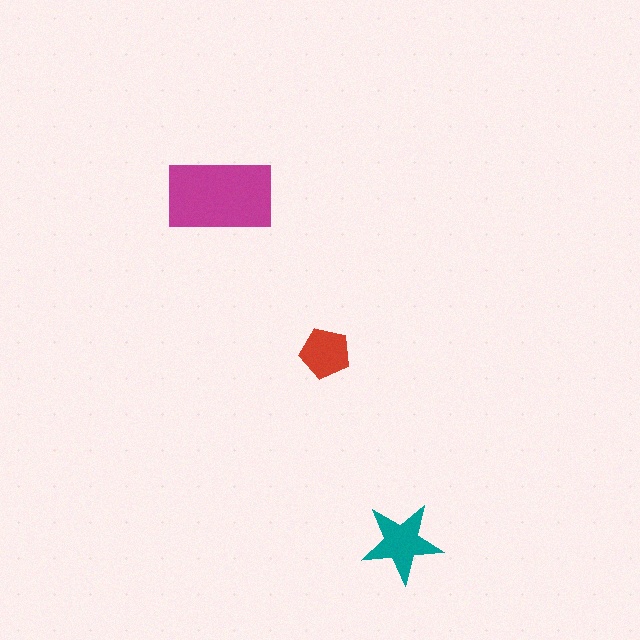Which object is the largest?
The magenta rectangle.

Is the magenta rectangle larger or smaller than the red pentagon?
Larger.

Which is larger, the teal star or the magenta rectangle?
The magenta rectangle.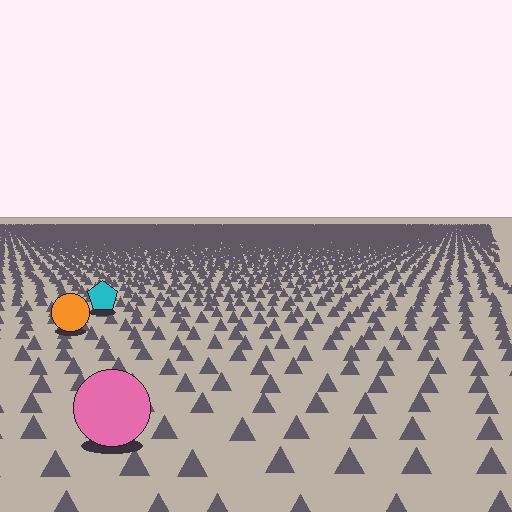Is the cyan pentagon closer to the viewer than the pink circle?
No. The pink circle is closer — you can tell from the texture gradient: the ground texture is coarser near it.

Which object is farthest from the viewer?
The cyan pentagon is farthest from the viewer. It appears smaller and the ground texture around it is denser.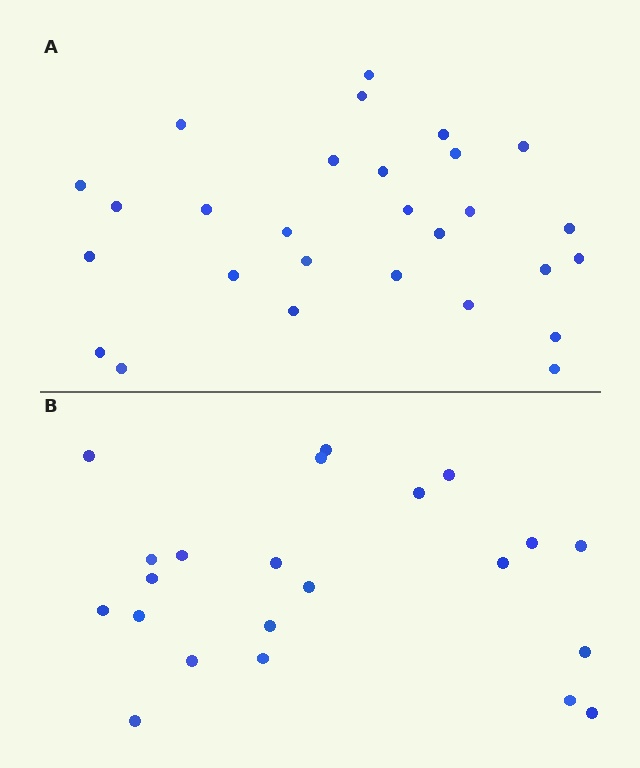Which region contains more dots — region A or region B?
Region A (the top region) has more dots.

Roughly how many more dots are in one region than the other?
Region A has about 6 more dots than region B.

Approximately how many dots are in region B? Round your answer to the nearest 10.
About 20 dots. (The exact count is 22, which rounds to 20.)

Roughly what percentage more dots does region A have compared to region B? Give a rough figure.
About 25% more.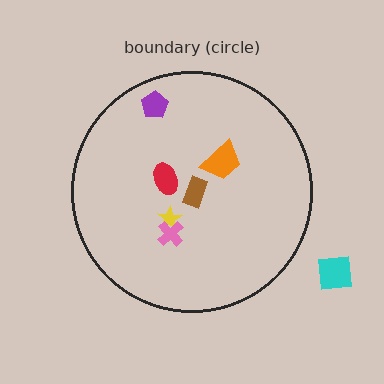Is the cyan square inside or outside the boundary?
Outside.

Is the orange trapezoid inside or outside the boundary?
Inside.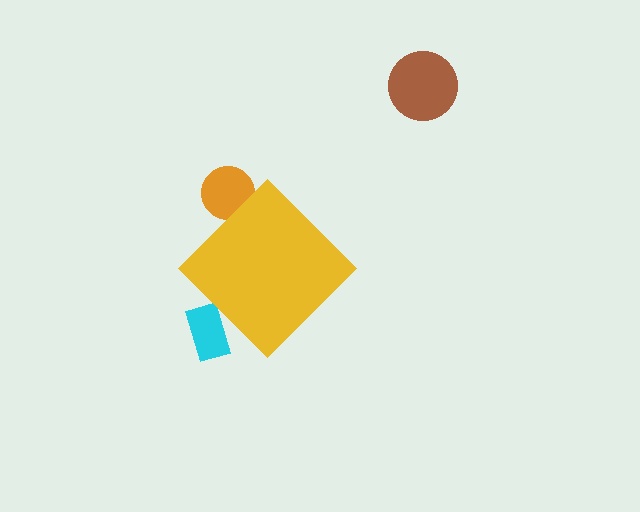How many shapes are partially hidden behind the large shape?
2 shapes are partially hidden.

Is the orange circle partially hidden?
Yes, the orange circle is partially hidden behind the yellow diamond.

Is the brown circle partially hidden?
No, the brown circle is fully visible.